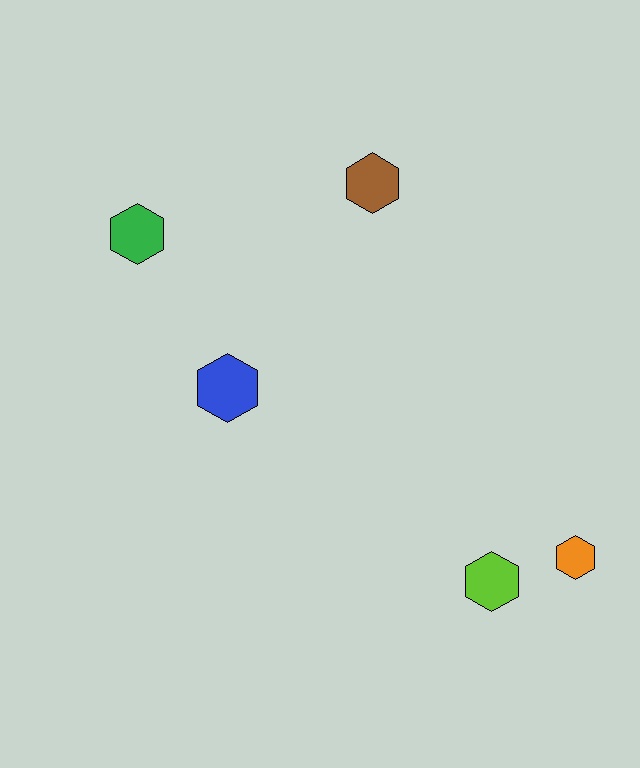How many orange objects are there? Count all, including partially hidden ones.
There is 1 orange object.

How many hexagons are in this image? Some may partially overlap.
There are 5 hexagons.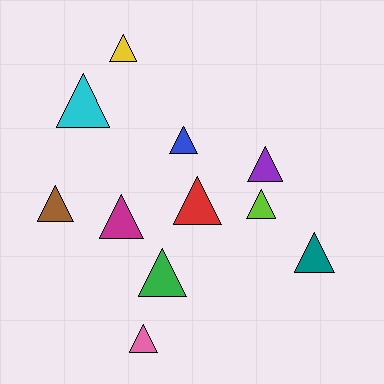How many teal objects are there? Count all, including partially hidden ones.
There is 1 teal object.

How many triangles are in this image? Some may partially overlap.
There are 11 triangles.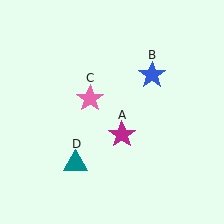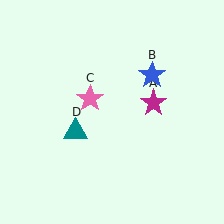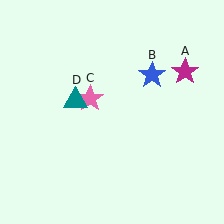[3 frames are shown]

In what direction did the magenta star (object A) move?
The magenta star (object A) moved up and to the right.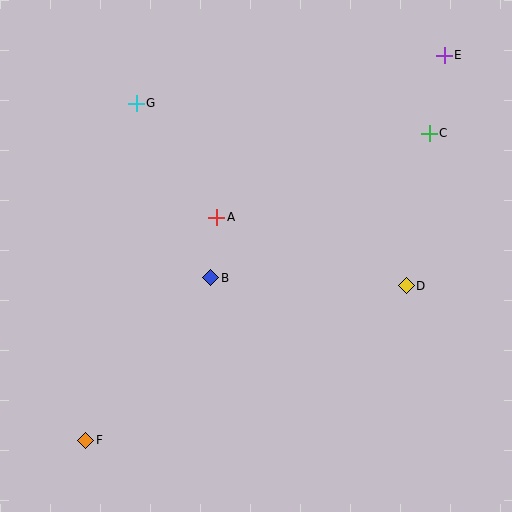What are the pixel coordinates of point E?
Point E is at (444, 55).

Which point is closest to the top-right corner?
Point E is closest to the top-right corner.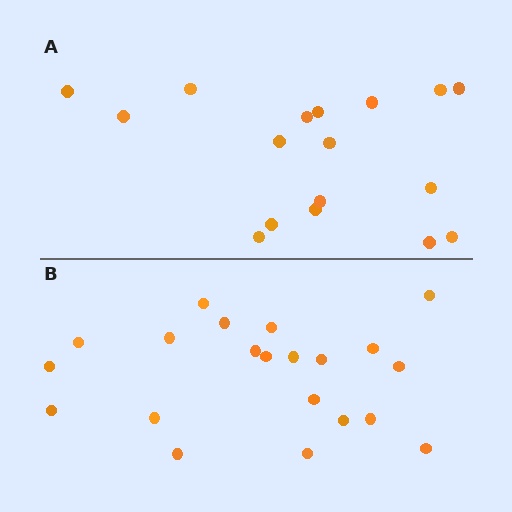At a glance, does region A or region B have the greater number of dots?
Region B (the bottom region) has more dots.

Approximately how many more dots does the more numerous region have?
Region B has about 4 more dots than region A.